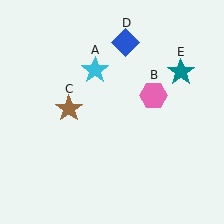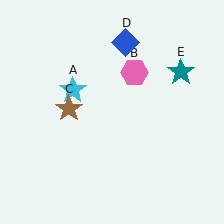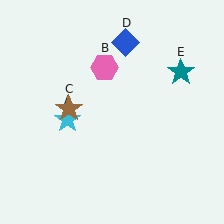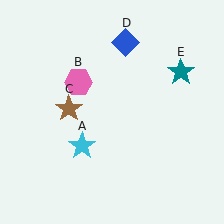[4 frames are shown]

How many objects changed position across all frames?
2 objects changed position: cyan star (object A), pink hexagon (object B).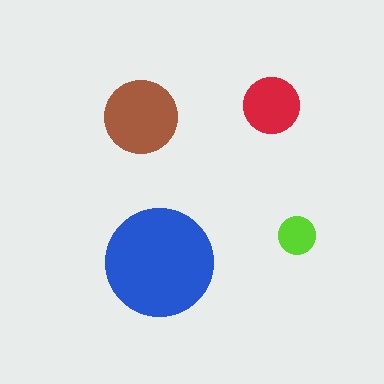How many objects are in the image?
There are 4 objects in the image.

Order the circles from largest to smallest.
the blue one, the brown one, the red one, the lime one.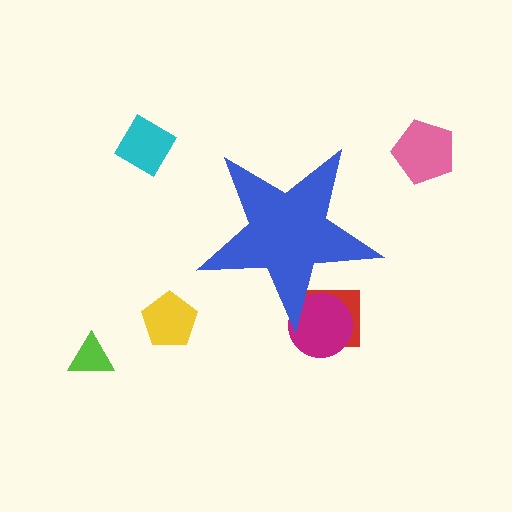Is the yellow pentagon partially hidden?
No, the yellow pentagon is fully visible.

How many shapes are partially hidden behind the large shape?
2 shapes are partially hidden.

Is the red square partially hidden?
Yes, the red square is partially hidden behind the blue star.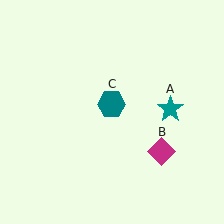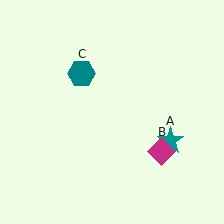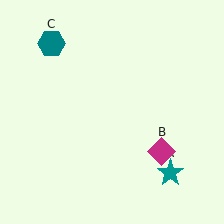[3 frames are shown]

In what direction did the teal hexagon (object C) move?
The teal hexagon (object C) moved up and to the left.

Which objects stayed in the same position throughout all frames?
Magenta diamond (object B) remained stationary.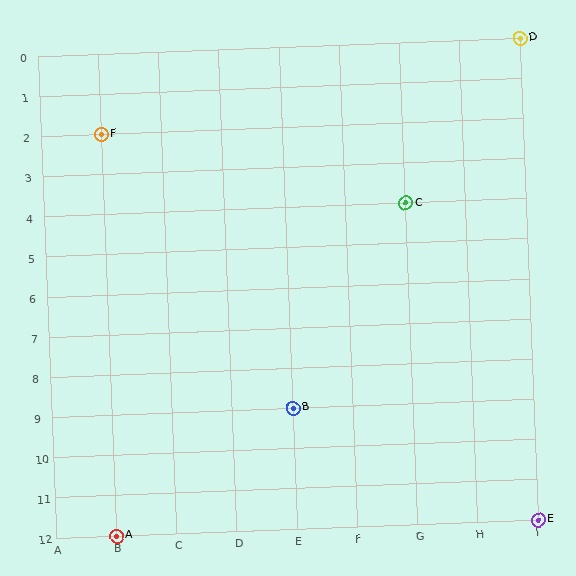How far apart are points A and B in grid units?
Points A and B are 3 columns and 3 rows apart (about 4.2 grid units diagonally).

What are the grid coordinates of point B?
Point B is at grid coordinates (E, 9).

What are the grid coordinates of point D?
Point D is at grid coordinates (I, 0).